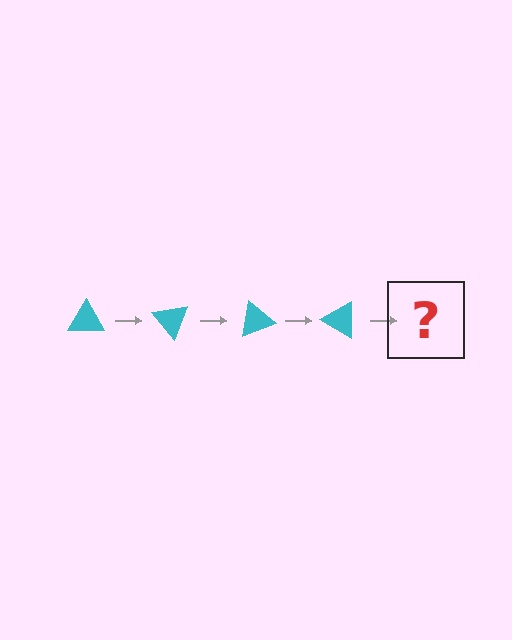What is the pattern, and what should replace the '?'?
The pattern is that the triangle rotates 50 degrees each step. The '?' should be a cyan triangle rotated 200 degrees.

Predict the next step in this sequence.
The next step is a cyan triangle rotated 200 degrees.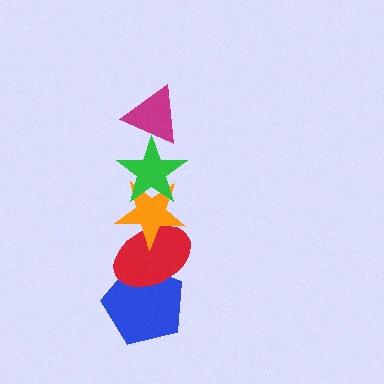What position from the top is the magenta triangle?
The magenta triangle is 1st from the top.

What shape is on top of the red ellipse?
The orange star is on top of the red ellipse.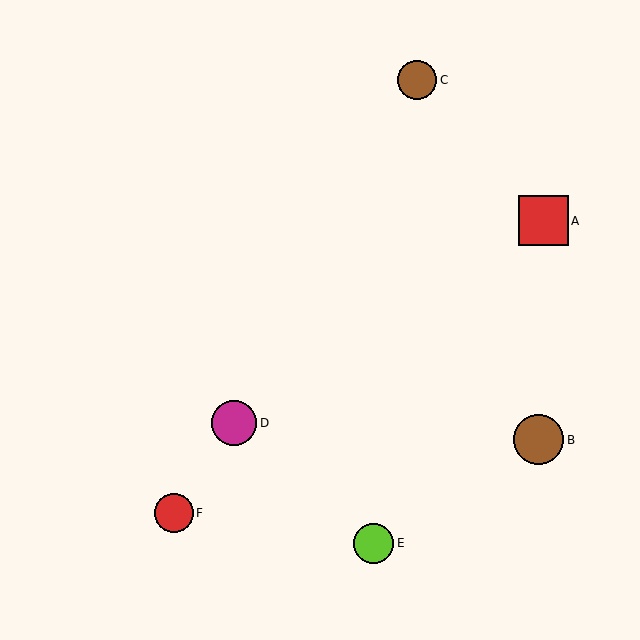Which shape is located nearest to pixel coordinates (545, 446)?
The brown circle (labeled B) at (539, 440) is nearest to that location.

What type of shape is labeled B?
Shape B is a brown circle.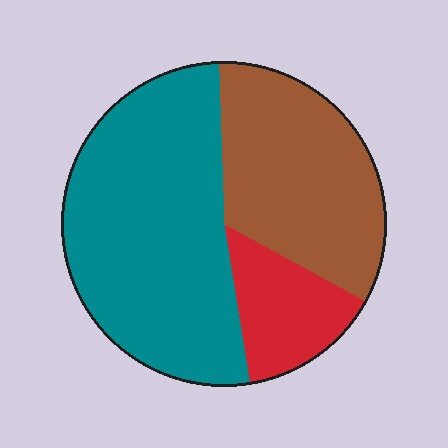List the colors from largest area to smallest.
From largest to smallest: teal, brown, red.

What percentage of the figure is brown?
Brown covers about 35% of the figure.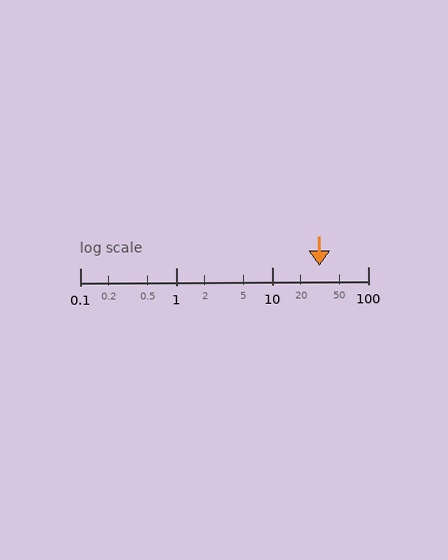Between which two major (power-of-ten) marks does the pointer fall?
The pointer is between 10 and 100.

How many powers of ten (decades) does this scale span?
The scale spans 3 decades, from 0.1 to 100.